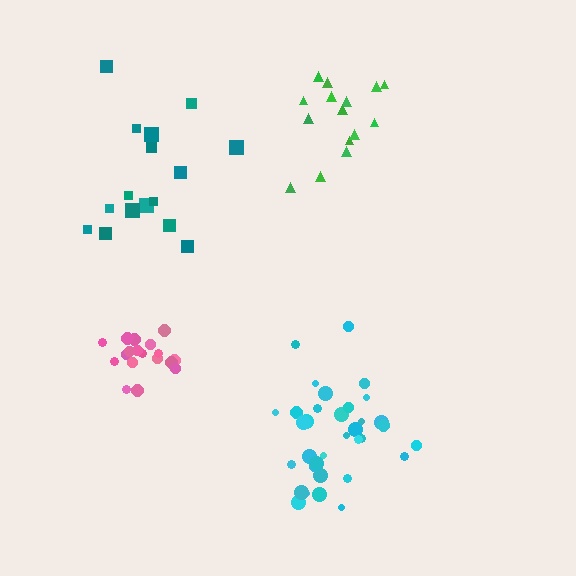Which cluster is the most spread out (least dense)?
Teal.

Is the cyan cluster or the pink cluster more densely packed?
Cyan.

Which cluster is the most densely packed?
Cyan.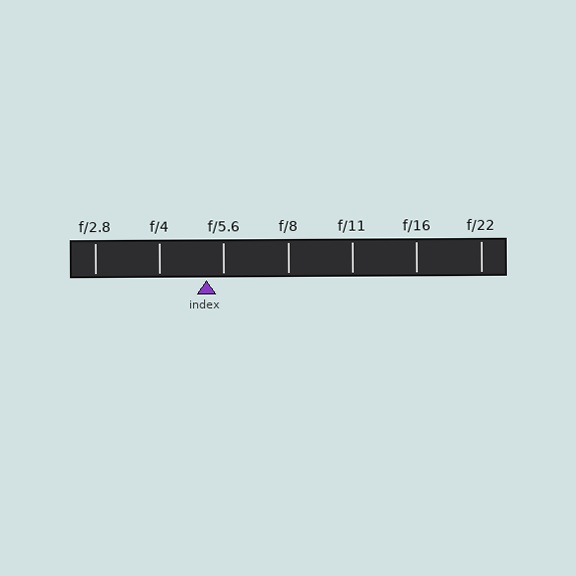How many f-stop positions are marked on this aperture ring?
There are 7 f-stop positions marked.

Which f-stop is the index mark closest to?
The index mark is closest to f/5.6.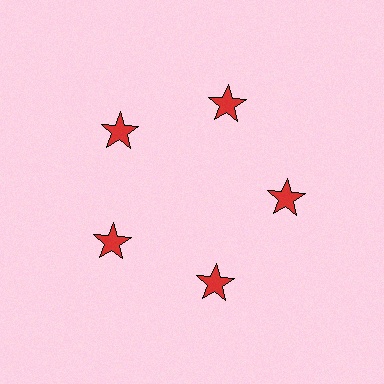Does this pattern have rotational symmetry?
Yes, this pattern has 5-fold rotational symmetry. It looks the same after rotating 72 degrees around the center.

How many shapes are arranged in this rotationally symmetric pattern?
There are 5 shapes, arranged in 5 groups of 1.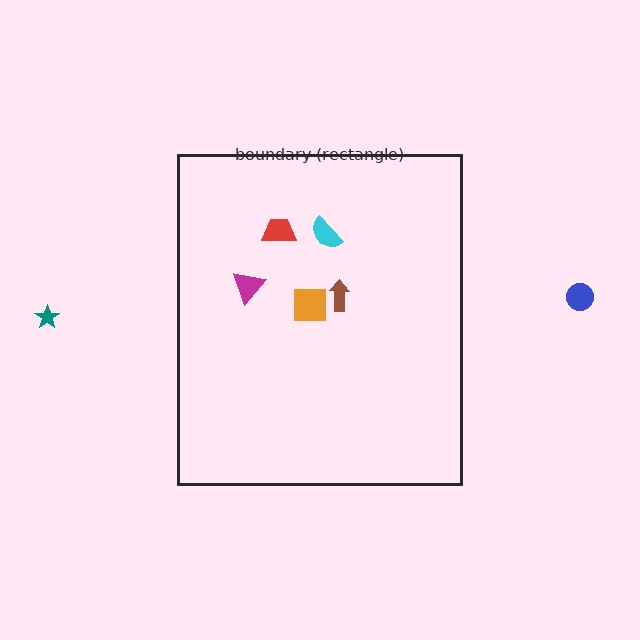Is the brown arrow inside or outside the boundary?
Inside.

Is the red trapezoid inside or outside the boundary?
Inside.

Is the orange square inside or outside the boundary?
Inside.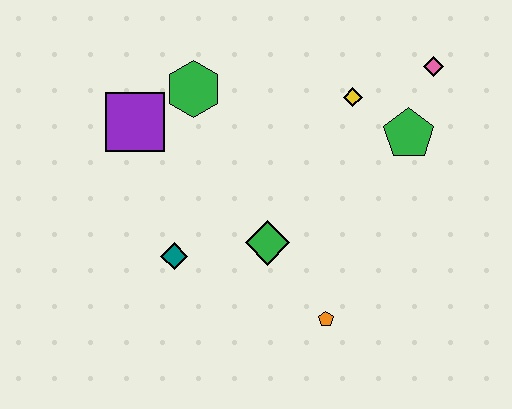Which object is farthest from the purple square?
The pink diamond is farthest from the purple square.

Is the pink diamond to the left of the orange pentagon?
No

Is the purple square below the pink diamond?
Yes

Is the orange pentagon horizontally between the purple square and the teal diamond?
No